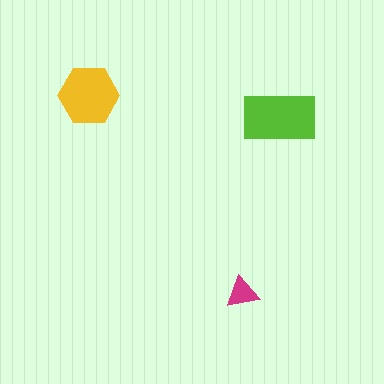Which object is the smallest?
The magenta triangle.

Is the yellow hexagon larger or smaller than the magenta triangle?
Larger.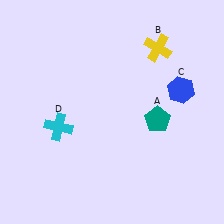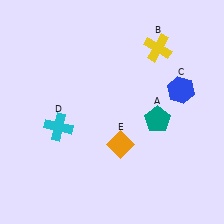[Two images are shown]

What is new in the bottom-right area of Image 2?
An orange diamond (E) was added in the bottom-right area of Image 2.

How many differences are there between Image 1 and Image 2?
There is 1 difference between the two images.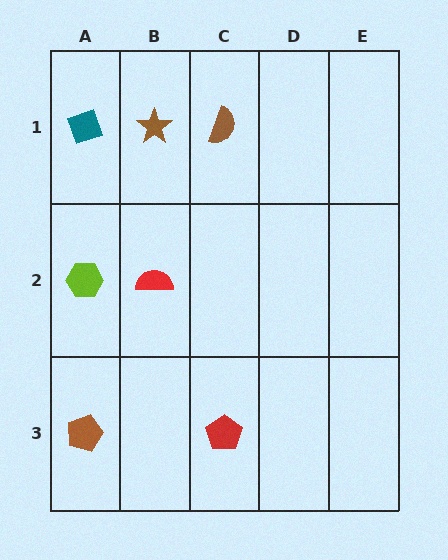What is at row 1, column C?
A brown semicircle.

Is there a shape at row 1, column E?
No, that cell is empty.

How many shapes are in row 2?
2 shapes.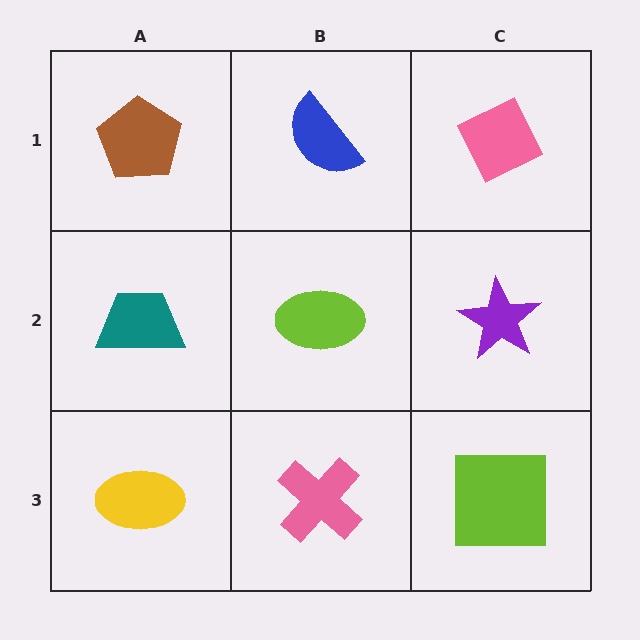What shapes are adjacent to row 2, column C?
A pink diamond (row 1, column C), a lime square (row 3, column C), a lime ellipse (row 2, column B).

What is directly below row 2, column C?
A lime square.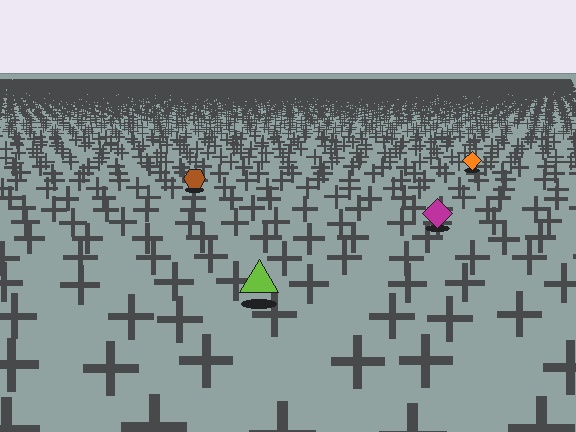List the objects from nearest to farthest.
From nearest to farthest: the lime triangle, the magenta diamond, the brown hexagon, the orange diamond.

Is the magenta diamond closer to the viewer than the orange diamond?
Yes. The magenta diamond is closer — you can tell from the texture gradient: the ground texture is coarser near it.